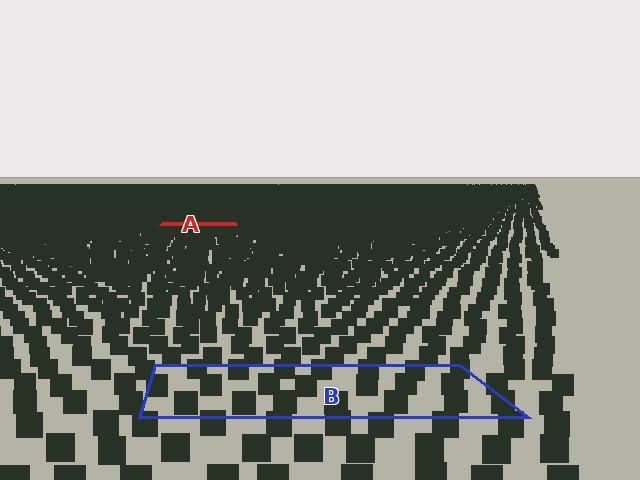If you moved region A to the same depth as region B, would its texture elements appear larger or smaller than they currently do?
They would appear larger. At a closer depth, the same texture elements are projected at a bigger on-screen size.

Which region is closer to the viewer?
Region B is closer. The texture elements there are larger and more spread out.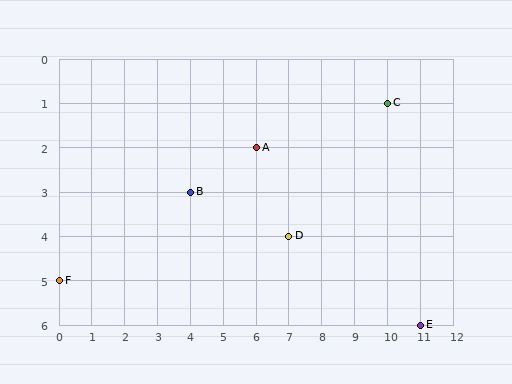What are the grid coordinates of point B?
Point B is at grid coordinates (4, 3).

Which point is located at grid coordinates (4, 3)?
Point B is at (4, 3).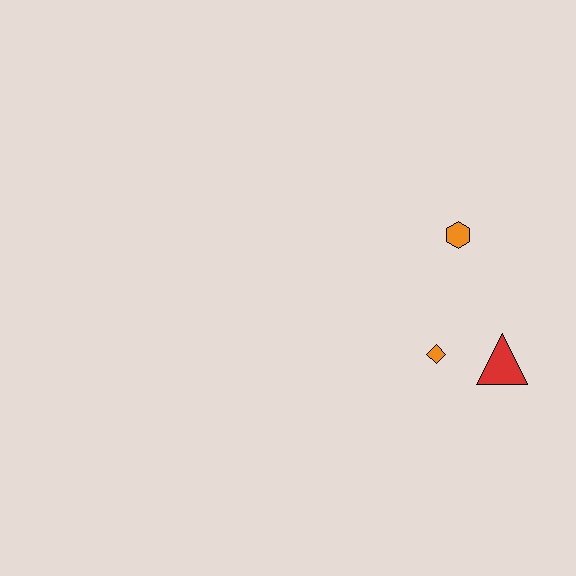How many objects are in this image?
There are 3 objects.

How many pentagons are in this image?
There are no pentagons.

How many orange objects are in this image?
There are 2 orange objects.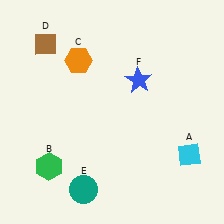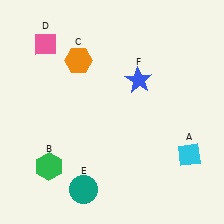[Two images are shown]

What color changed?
The diamond (D) changed from brown in Image 1 to pink in Image 2.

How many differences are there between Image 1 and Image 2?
There is 1 difference between the two images.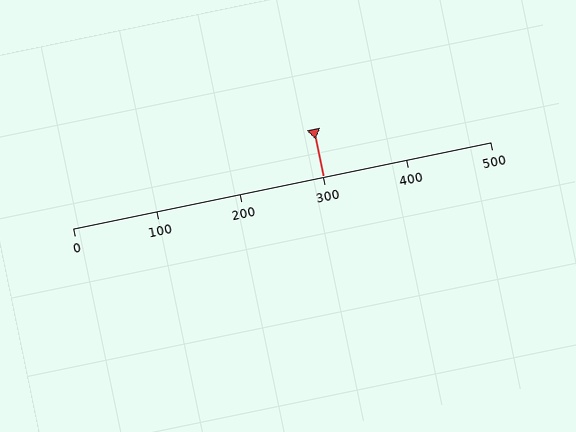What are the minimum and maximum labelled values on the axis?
The axis runs from 0 to 500.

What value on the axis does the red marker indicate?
The marker indicates approximately 300.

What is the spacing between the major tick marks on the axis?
The major ticks are spaced 100 apart.